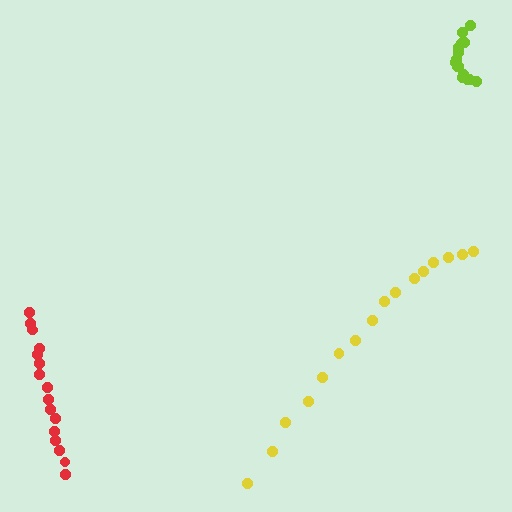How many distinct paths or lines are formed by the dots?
There are 3 distinct paths.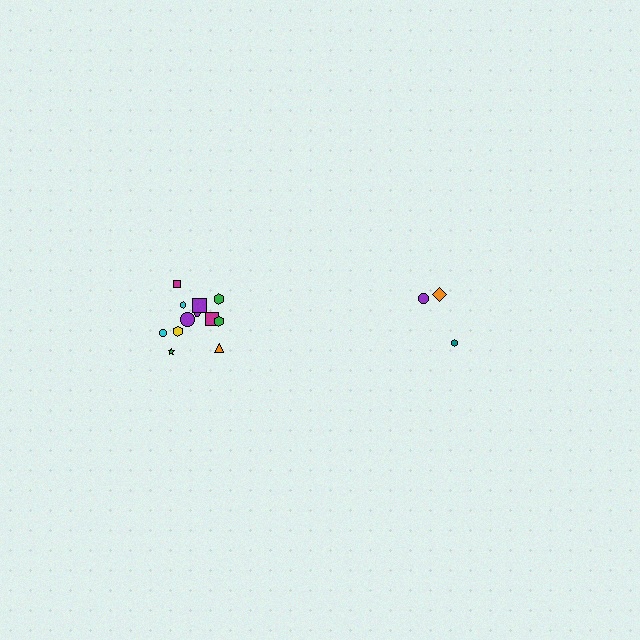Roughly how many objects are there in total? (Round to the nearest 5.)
Roughly 15 objects in total.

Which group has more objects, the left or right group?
The left group.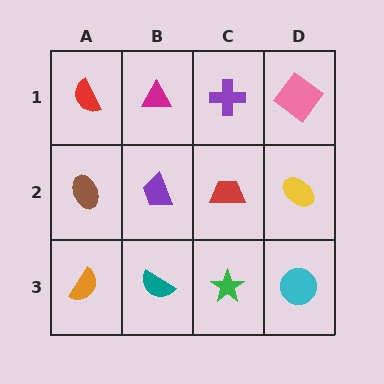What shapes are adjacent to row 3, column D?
A yellow ellipse (row 2, column D), a green star (row 3, column C).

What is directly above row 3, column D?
A yellow ellipse.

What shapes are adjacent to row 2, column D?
A pink diamond (row 1, column D), a cyan circle (row 3, column D), a red trapezoid (row 2, column C).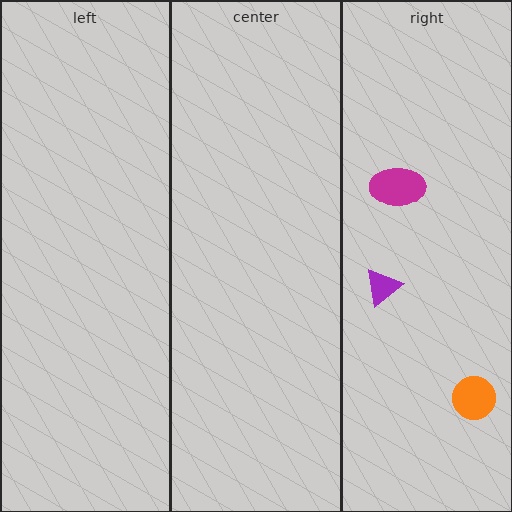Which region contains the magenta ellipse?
The right region.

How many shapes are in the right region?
3.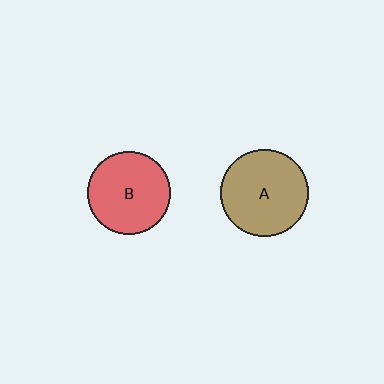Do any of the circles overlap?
No, none of the circles overlap.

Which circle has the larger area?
Circle A (brown).